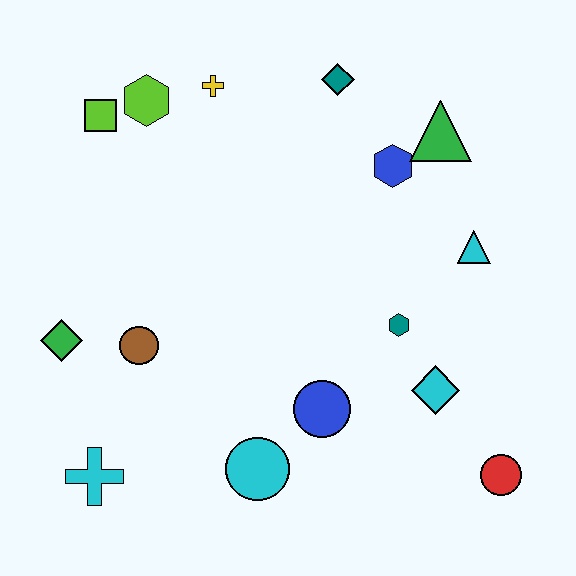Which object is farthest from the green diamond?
The red circle is farthest from the green diamond.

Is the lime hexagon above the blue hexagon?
Yes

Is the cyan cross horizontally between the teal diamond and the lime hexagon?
No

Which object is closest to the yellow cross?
The lime hexagon is closest to the yellow cross.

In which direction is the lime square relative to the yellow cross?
The lime square is to the left of the yellow cross.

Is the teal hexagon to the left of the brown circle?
No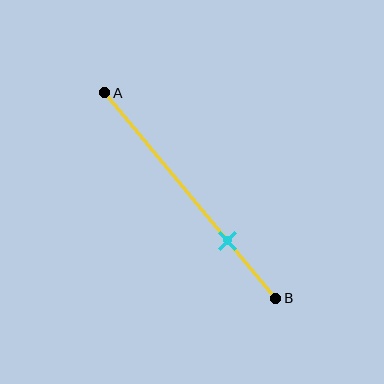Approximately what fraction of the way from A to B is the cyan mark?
The cyan mark is approximately 70% of the way from A to B.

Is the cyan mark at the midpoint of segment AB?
No, the mark is at about 70% from A, not at the 50% midpoint.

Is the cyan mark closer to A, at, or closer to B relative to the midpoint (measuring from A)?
The cyan mark is closer to point B than the midpoint of segment AB.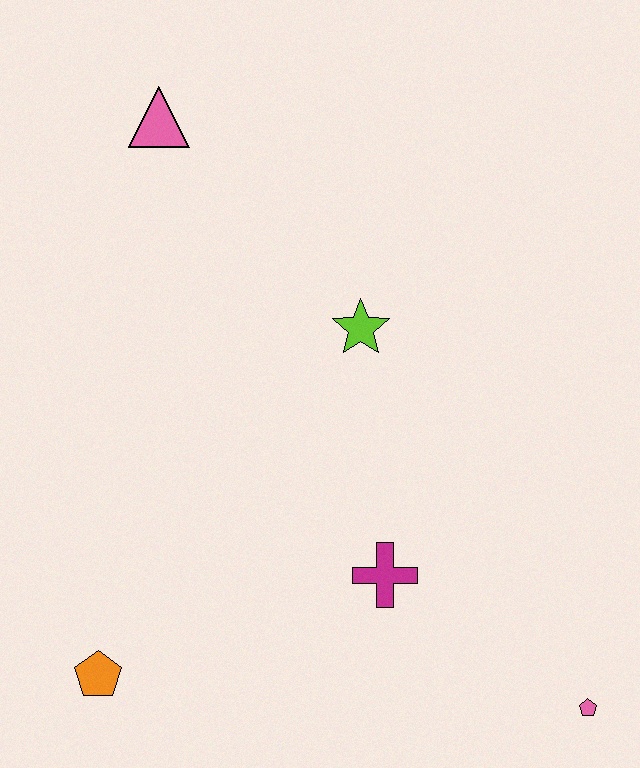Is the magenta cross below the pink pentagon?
No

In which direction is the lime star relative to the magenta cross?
The lime star is above the magenta cross.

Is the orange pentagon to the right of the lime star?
No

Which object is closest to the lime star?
The magenta cross is closest to the lime star.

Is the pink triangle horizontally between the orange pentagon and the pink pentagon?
Yes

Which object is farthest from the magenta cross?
The pink triangle is farthest from the magenta cross.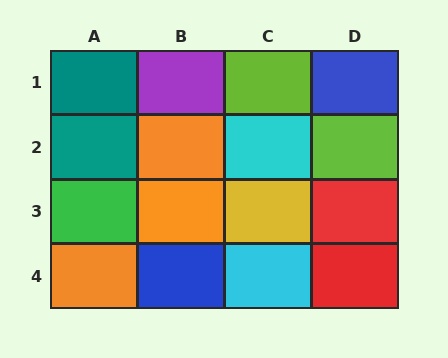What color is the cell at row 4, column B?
Blue.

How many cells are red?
2 cells are red.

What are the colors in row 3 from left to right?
Green, orange, yellow, red.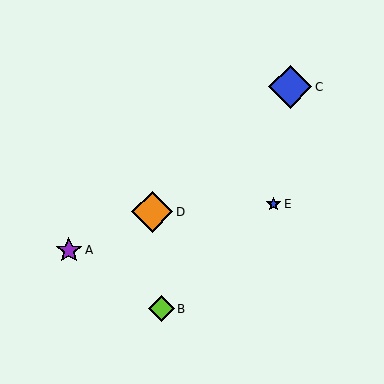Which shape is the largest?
The blue diamond (labeled C) is the largest.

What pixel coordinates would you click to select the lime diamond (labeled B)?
Click at (161, 309) to select the lime diamond B.